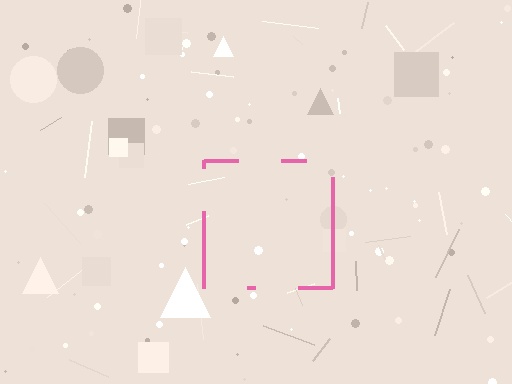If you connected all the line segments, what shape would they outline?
They would outline a square.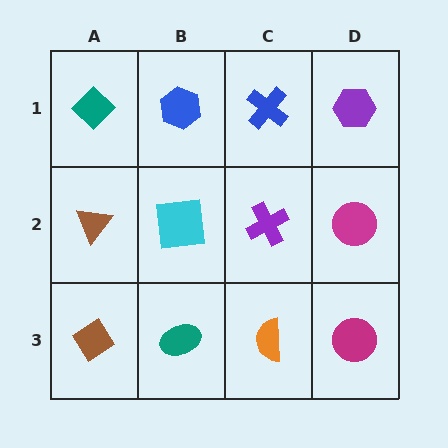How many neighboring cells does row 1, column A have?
2.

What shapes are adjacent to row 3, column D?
A magenta circle (row 2, column D), an orange semicircle (row 3, column C).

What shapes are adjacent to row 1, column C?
A purple cross (row 2, column C), a blue hexagon (row 1, column B), a purple hexagon (row 1, column D).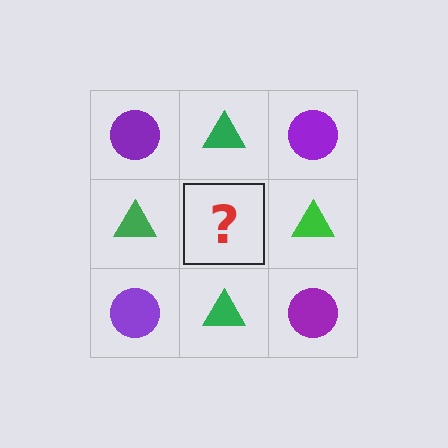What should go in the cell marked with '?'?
The missing cell should contain a purple circle.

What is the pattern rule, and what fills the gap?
The rule is that it alternates purple circle and green triangle in a checkerboard pattern. The gap should be filled with a purple circle.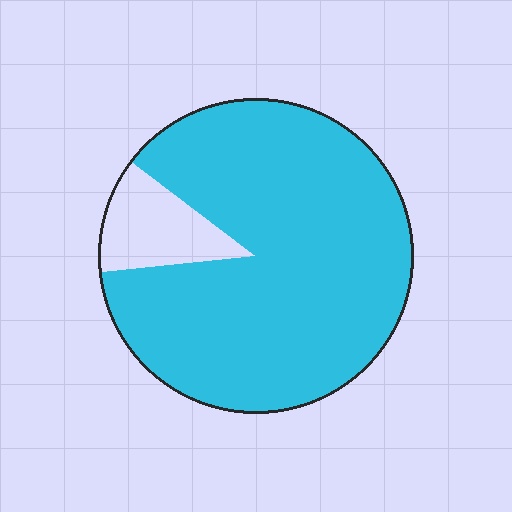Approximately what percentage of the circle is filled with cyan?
Approximately 90%.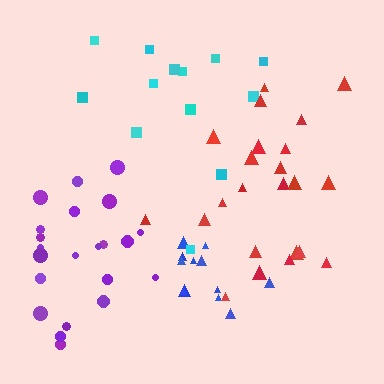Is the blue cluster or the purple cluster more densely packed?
Blue.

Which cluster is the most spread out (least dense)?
Cyan.